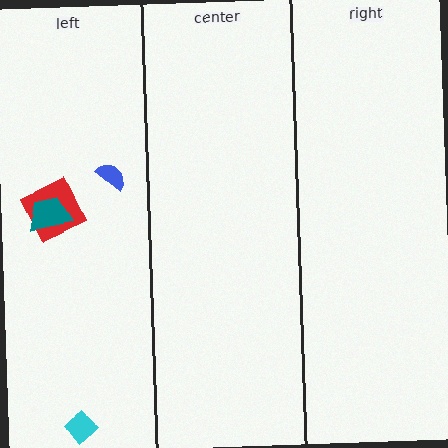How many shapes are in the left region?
4.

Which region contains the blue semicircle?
The left region.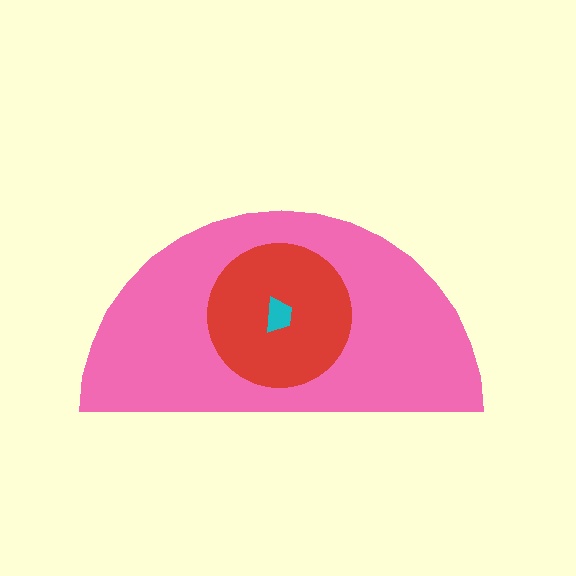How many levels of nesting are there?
3.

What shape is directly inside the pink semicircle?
The red circle.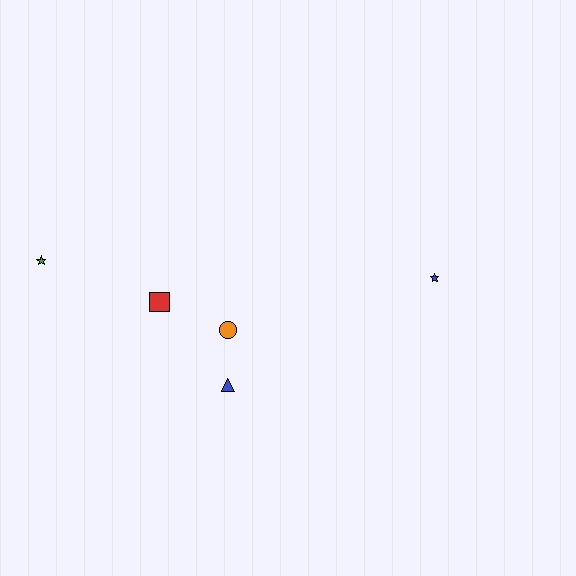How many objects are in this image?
There are 5 objects.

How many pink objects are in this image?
There are no pink objects.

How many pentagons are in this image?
There are no pentagons.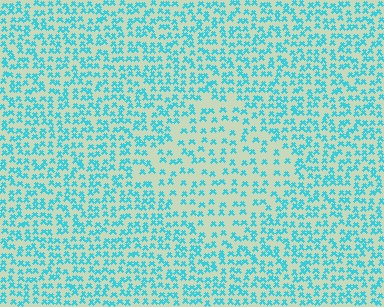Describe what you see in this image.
The image contains small cyan elements arranged at two different densities. A diamond-shaped region is visible where the elements are less densely packed than the surrounding area.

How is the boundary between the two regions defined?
The boundary is defined by a change in element density (approximately 1.8x ratio). All elements are the same color, size, and shape.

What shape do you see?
I see a diamond.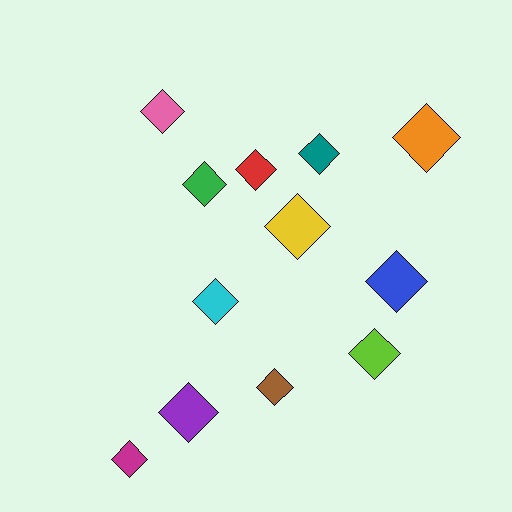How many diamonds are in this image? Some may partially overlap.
There are 12 diamonds.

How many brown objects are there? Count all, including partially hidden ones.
There is 1 brown object.